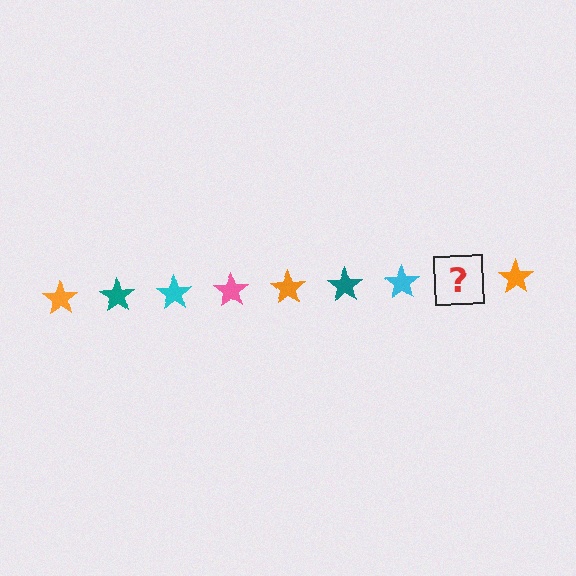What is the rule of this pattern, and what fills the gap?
The rule is that the pattern cycles through orange, teal, cyan, pink stars. The gap should be filled with a pink star.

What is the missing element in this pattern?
The missing element is a pink star.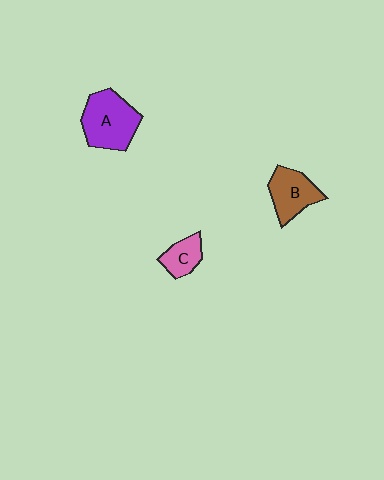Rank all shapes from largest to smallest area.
From largest to smallest: A (purple), B (brown), C (pink).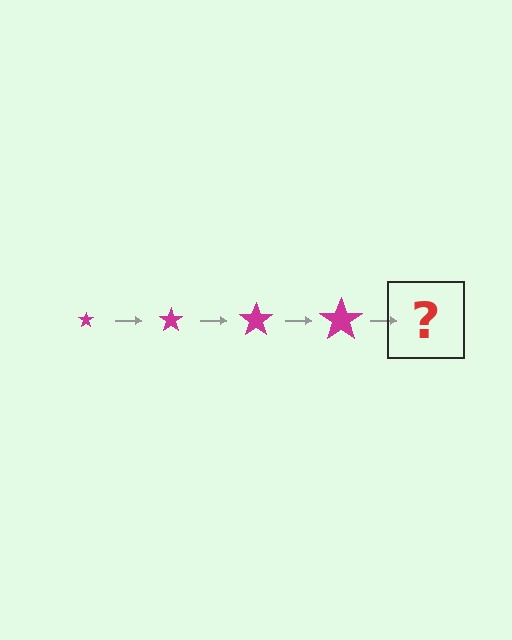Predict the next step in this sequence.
The next step is a magenta star, larger than the previous one.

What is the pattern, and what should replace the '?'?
The pattern is that the star gets progressively larger each step. The '?' should be a magenta star, larger than the previous one.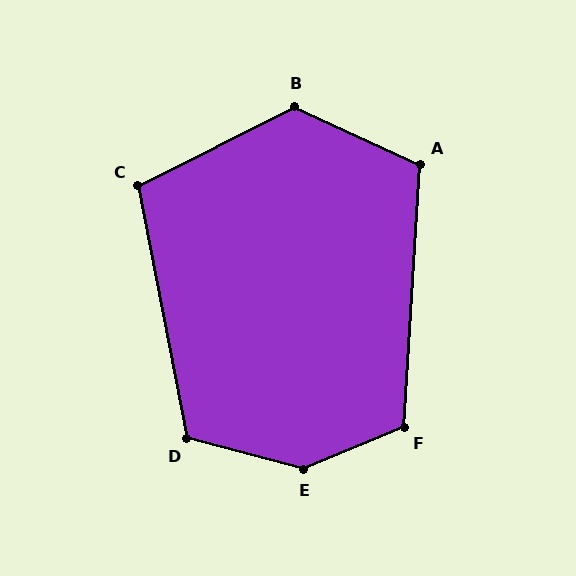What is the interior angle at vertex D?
Approximately 115 degrees (obtuse).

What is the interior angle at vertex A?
Approximately 111 degrees (obtuse).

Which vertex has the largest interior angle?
E, at approximately 143 degrees.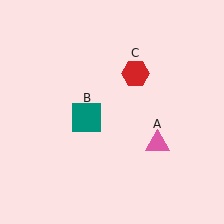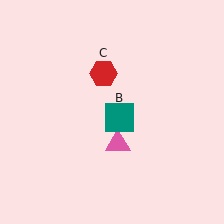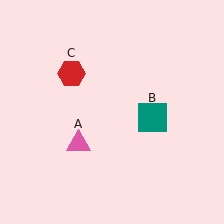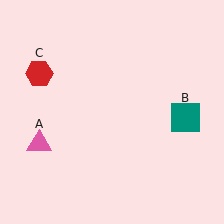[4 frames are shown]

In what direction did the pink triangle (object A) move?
The pink triangle (object A) moved left.